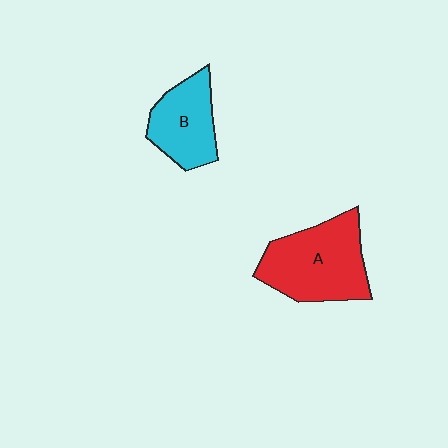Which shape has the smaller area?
Shape B (cyan).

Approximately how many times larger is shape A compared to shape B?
Approximately 1.5 times.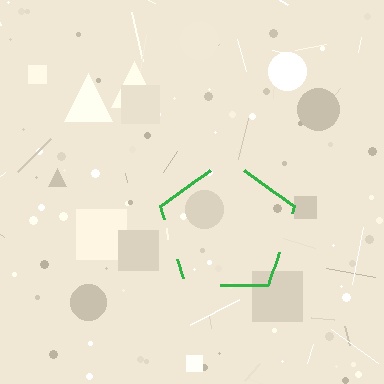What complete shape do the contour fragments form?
The contour fragments form a pentagon.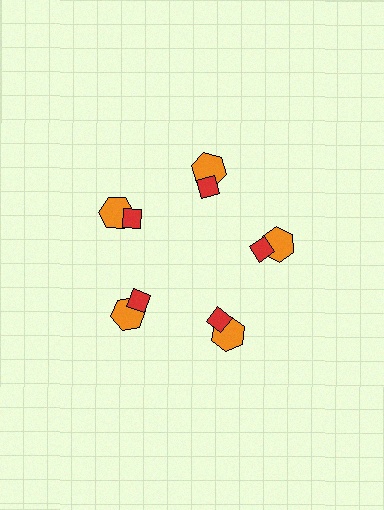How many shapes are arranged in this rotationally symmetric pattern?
There are 10 shapes, arranged in 5 groups of 2.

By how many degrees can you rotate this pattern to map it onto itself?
The pattern maps onto itself every 72 degrees of rotation.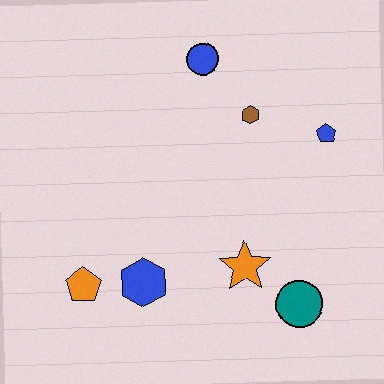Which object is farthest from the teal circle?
The blue circle is farthest from the teal circle.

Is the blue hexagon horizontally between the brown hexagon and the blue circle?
No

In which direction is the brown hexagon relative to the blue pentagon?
The brown hexagon is to the left of the blue pentagon.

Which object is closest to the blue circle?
The brown hexagon is closest to the blue circle.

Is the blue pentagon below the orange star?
No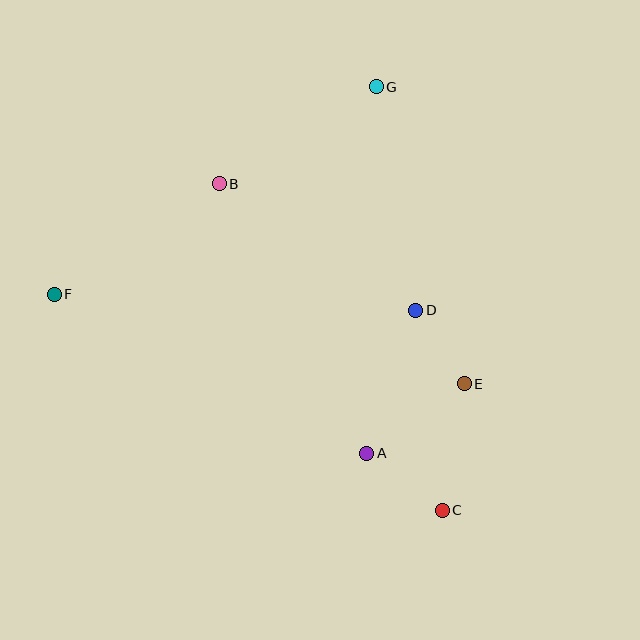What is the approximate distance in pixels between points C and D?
The distance between C and D is approximately 202 pixels.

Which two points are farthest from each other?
Points C and F are farthest from each other.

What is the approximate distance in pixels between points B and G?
The distance between B and G is approximately 185 pixels.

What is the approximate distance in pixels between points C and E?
The distance between C and E is approximately 129 pixels.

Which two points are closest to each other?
Points D and E are closest to each other.